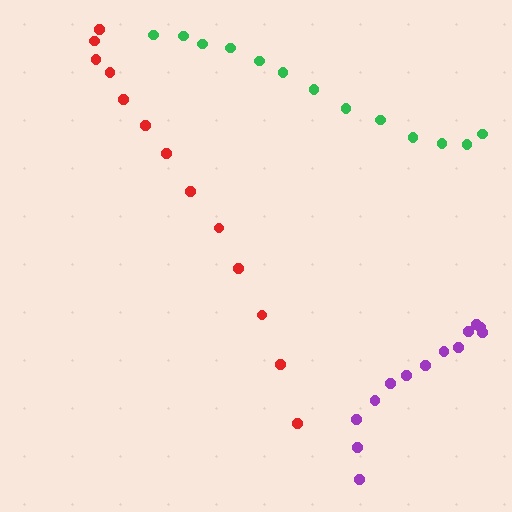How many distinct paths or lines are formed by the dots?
There are 3 distinct paths.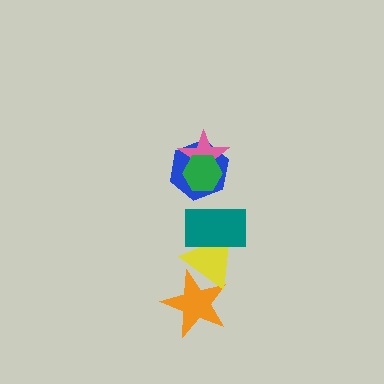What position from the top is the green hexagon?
The green hexagon is 1st from the top.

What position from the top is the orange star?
The orange star is 6th from the top.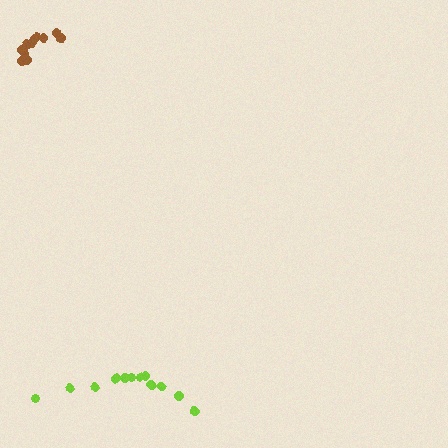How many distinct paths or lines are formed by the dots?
There are 2 distinct paths.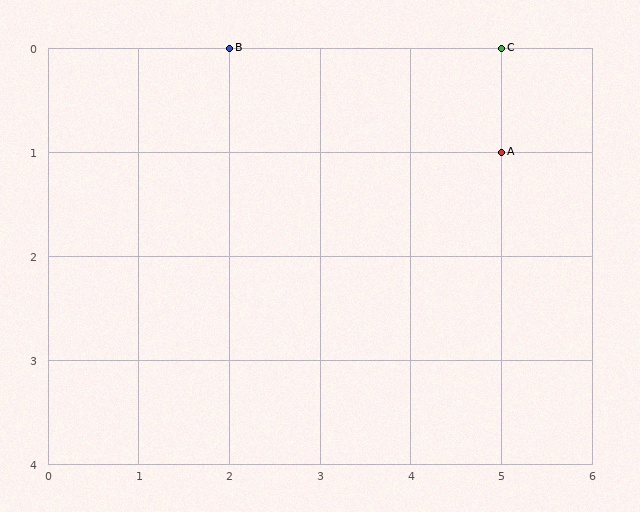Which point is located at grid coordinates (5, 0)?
Point C is at (5, 0).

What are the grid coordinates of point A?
Point A is at grid coordinates (5, 1).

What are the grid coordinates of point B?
Point B is at grid coordinates (2, 0).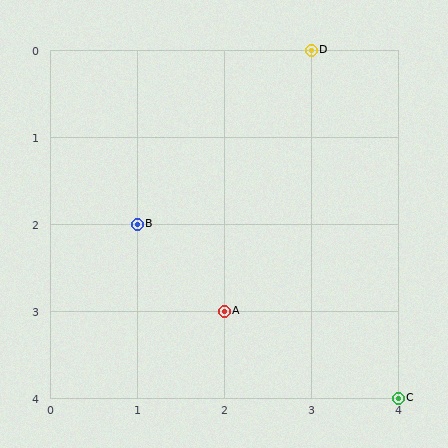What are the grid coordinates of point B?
Point B is at grid coordinates (1, 2).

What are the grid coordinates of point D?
Point D is at grid coordinates (3, 0).